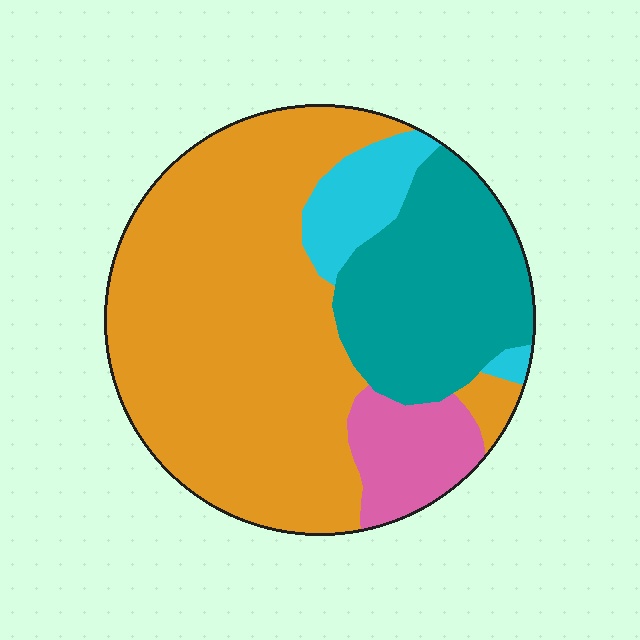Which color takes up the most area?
Orange, at roughly 60%.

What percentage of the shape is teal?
Teal takes up about one quarter (1/4) of the shape.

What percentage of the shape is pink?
Pink covers 9% of the shape.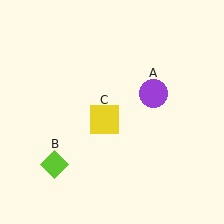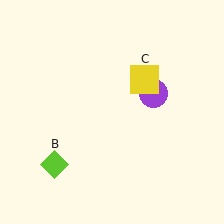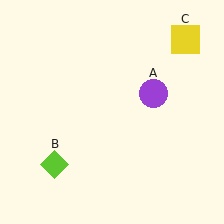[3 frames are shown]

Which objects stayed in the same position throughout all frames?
Purple circle (object A) and lime diamond (object B) remained stationary.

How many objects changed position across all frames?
1 object changed position: yellow square (object C).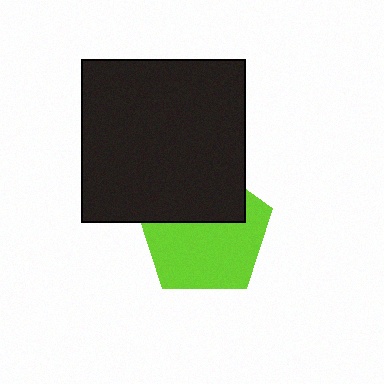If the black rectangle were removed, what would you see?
You would see the complete lime pentagon.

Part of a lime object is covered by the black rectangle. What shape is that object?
It is a pentagon.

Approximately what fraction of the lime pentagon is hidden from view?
Roughly 38% of the lime pentagon is hidden behind the black rectangle.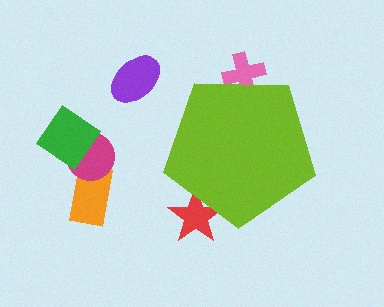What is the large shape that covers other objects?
A lime pentagon.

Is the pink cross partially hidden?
Yes, the pink cross is partially hidden behind the lime pentagon.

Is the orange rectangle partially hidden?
No, the orange rectangle is fully visible.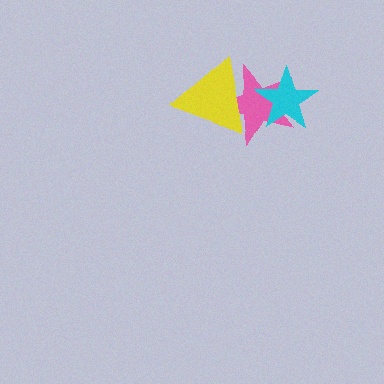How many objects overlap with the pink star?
2 objects overlap with the pink star.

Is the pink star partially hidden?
Yes, it is partially covered by another shape.